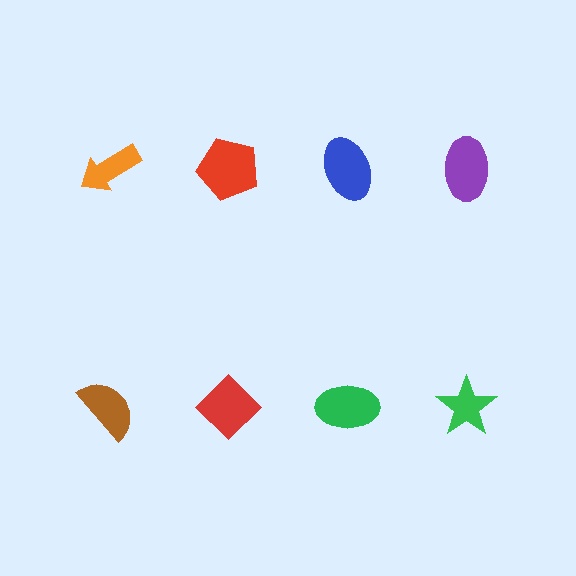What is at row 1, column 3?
A blue ellipse.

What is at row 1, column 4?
A purple ellipse.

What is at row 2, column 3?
A green ellipse.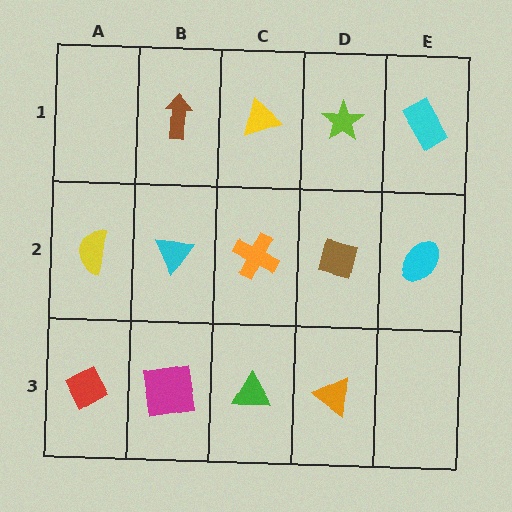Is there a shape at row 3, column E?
No, that cell is empty.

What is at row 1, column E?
A cyan rectangle.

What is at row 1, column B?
A brown arrow.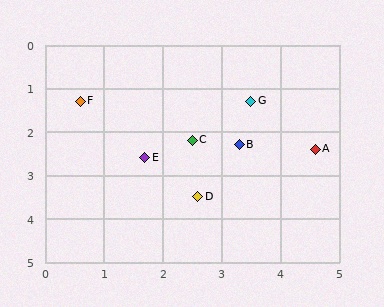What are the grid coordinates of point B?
Point B is at approximately (3.3, 2.3).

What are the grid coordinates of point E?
Point E is at approximately (1.7, 2.6).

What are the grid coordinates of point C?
Point C is at approximately (2.5, 2.2).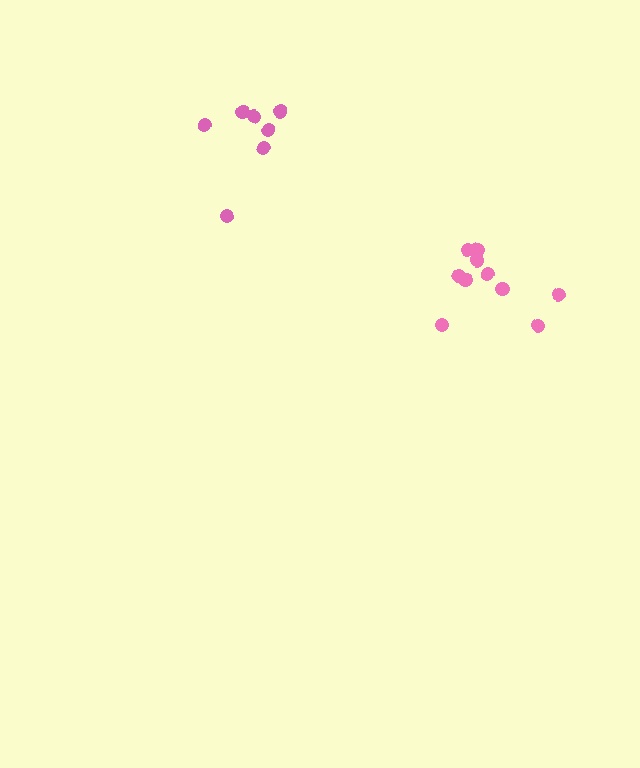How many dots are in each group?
Group 1: 10 dots, Group 2: 7 dots (17 total).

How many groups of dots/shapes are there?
There are 2 groups.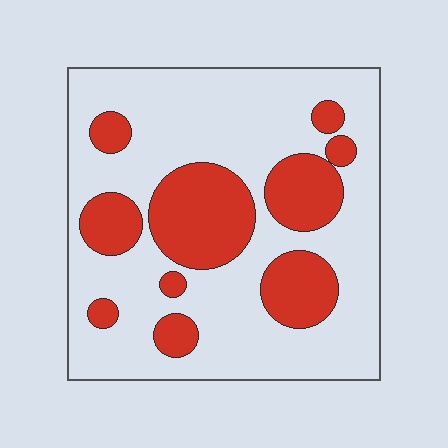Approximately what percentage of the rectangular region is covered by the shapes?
Approximately 30%.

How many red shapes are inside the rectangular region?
10.